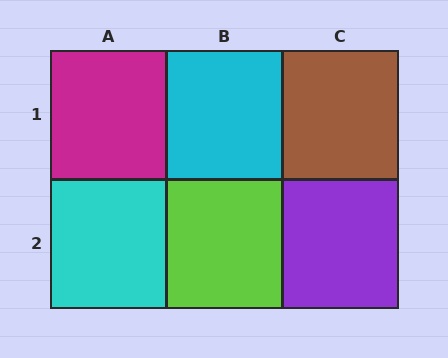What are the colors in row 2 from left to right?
Cyan, lime, purple.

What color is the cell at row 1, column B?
Cyan.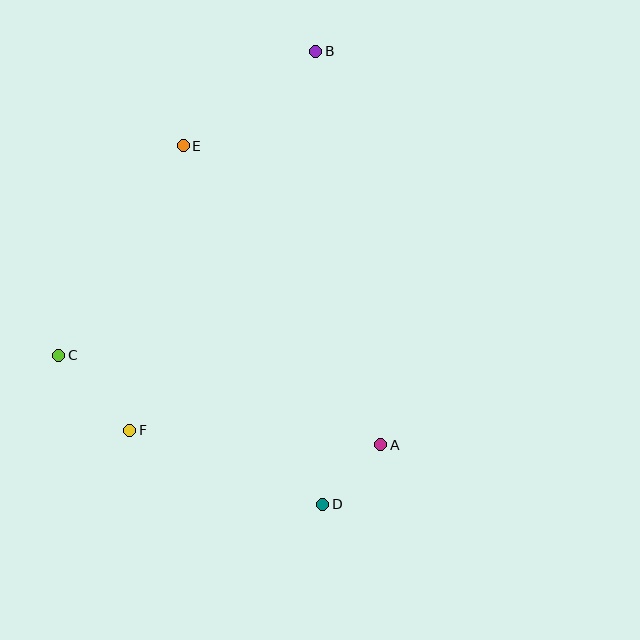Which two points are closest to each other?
Points A and D are closest to each other.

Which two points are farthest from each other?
Points B and D are farthest from each other.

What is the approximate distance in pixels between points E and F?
The distance between E and F is approximately 289 pixels.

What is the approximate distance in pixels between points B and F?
The distance between B and F is approximately 422 pixels.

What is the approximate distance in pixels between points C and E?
The distance between C and E is approximately 244 pixels.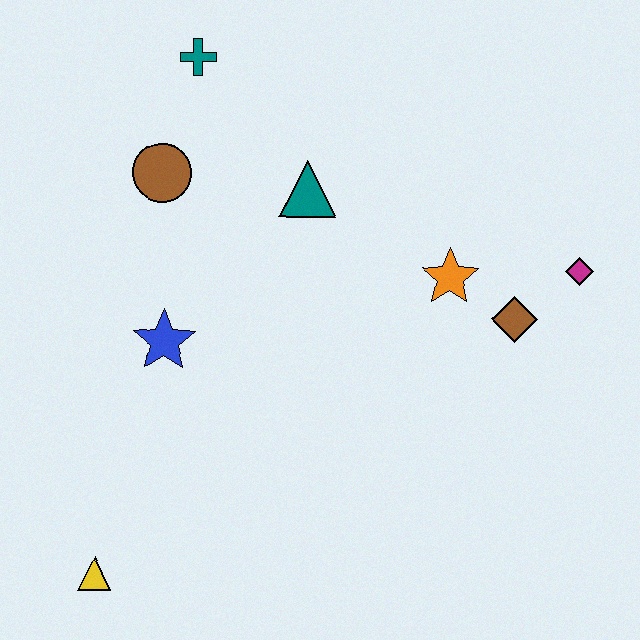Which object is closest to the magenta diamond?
The brown diamond is closest to the magenta diamond.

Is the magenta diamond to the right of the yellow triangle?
Yes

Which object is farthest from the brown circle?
The magenta diamond is farthest from the brown circle.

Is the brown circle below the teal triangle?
No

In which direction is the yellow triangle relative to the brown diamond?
The yellow triangle is to the left of the brown diamond.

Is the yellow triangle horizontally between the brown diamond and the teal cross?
No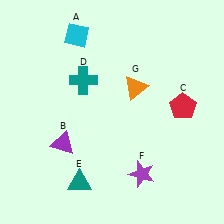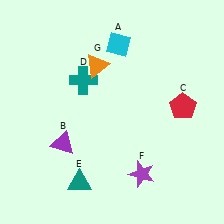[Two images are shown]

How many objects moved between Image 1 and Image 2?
2 objects moved between the two images.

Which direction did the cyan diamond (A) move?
The cyan diamond (A) moved right.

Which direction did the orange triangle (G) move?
The orange triangle (G) moved left.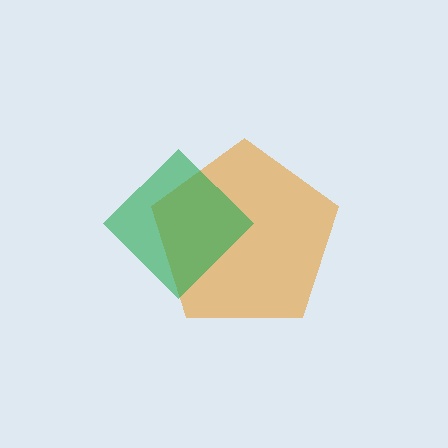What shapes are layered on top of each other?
The layered shapes are: an orange pentagon, a green diamond.